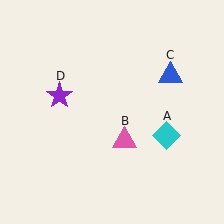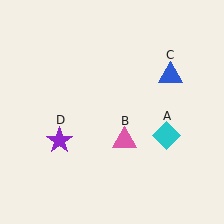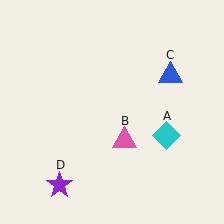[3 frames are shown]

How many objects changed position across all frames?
1 object changed position: purple star (object D).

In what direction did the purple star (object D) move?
The purple star (object D) moved down.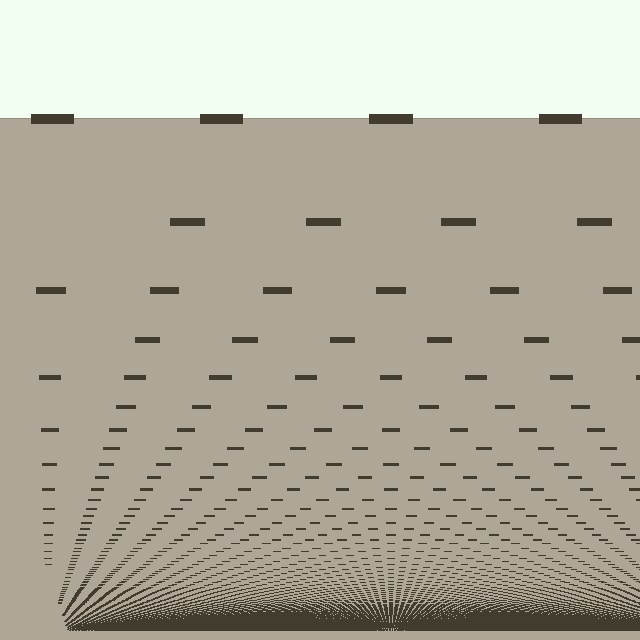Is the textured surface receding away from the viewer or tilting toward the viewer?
The surface appears to tilt toward the viewer. Texture elements get larger and sparser toward the top.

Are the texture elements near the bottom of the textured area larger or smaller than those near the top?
Smaller. The gradient is inverted — elements near the bottom are smaller and denser.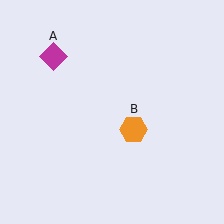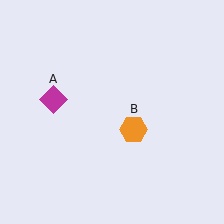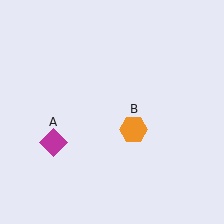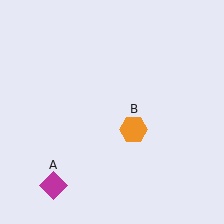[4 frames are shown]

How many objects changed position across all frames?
1 object changed position: magenta diamond (object A).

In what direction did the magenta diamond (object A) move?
The magenta diamond (object A) moved down.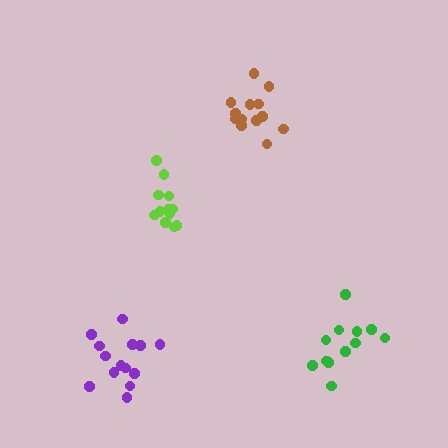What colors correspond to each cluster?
The clusters are colored: lime, brown, purple, green.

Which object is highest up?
The brown cluster is topmost.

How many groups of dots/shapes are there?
There are 4 groups.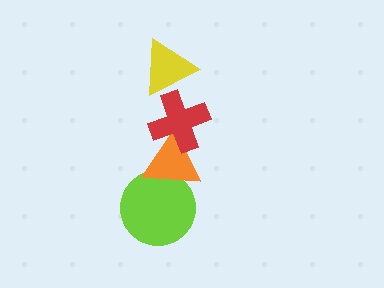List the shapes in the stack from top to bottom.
From top to bottom: the yellow triangle, the red cross, the orange triangle, the lime circle.